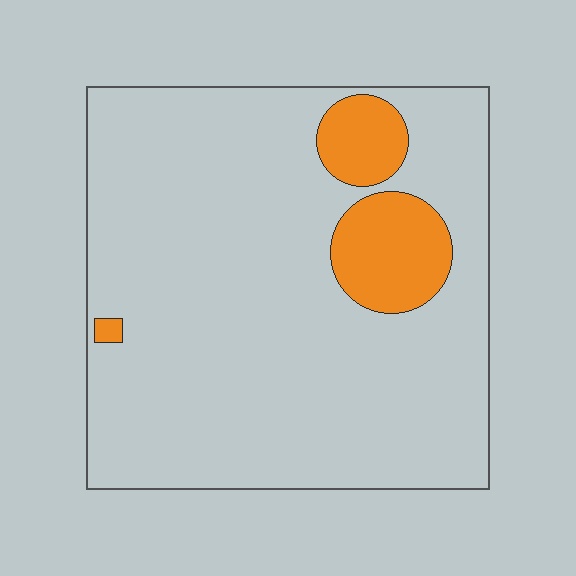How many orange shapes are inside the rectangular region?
3.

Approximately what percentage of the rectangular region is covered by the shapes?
Approximately 10%.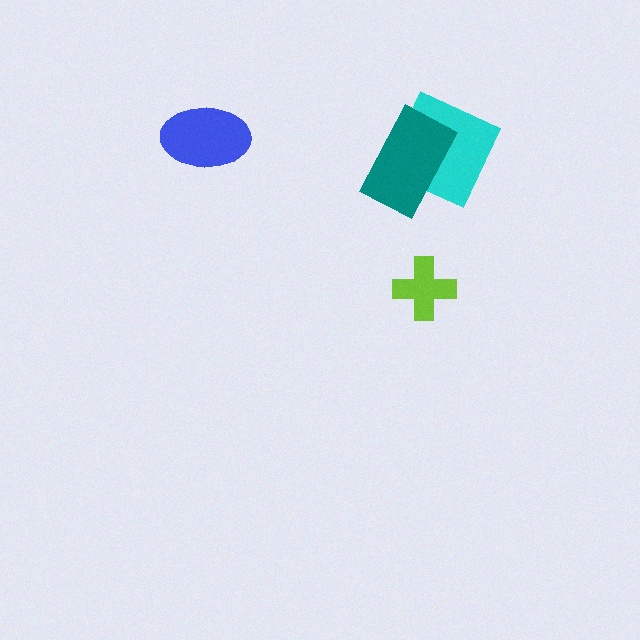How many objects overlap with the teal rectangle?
1 object overlaps with the teal rectangle.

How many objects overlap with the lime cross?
0 objects overlap with the lime cross.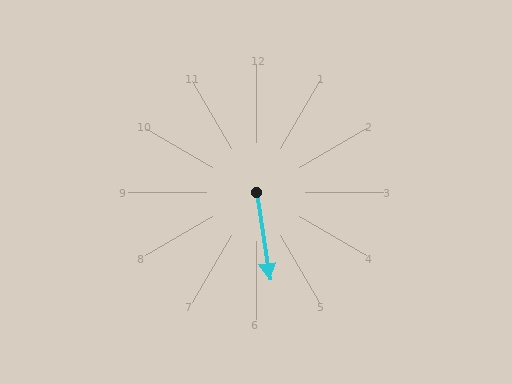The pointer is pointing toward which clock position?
Roughly 6 o'clock.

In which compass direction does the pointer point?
South.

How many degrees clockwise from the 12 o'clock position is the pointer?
Approximately 171 degrees.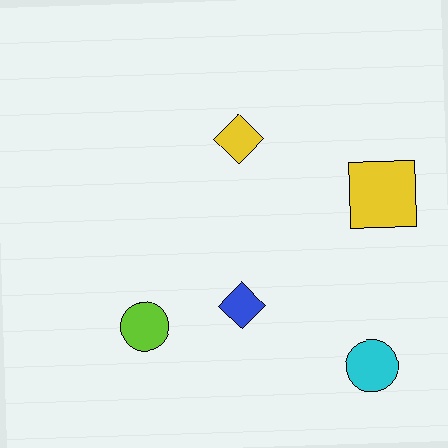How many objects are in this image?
There are 5 objects.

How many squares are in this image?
There is 1 square.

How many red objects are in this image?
There are no red objects.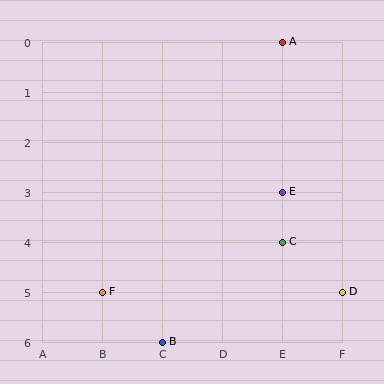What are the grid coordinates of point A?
Point A is at grid coordinates (E, 0).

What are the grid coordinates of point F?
Point F is at grid coordinates (B, 5).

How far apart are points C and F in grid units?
Points C and F are 3 columns and 1 row apart (about 3.2 grid units diagonally).